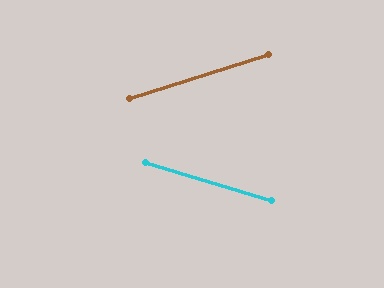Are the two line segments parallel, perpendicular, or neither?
Neither parallel nor perpendicular — they differ by about 35°.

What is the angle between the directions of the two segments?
Approximately 35 degrees.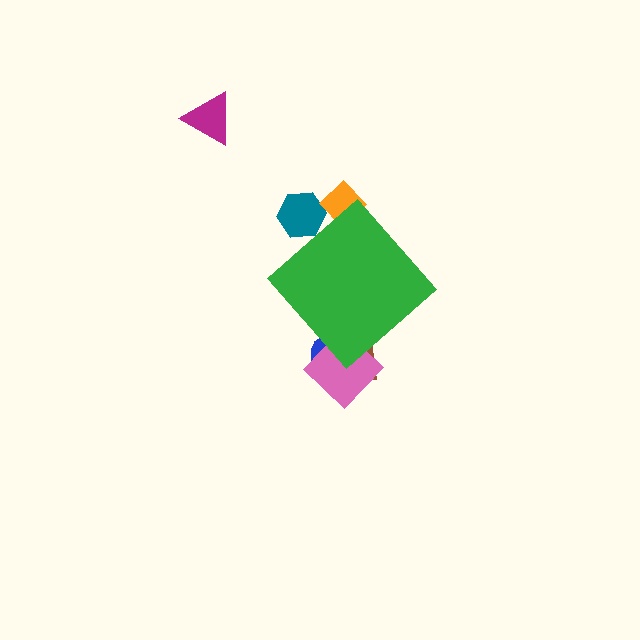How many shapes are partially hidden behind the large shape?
5 shapes are partially hidden.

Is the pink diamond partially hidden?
Yes, the pink diamond is partially hidden behind the green diamond.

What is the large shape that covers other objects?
A green diamond.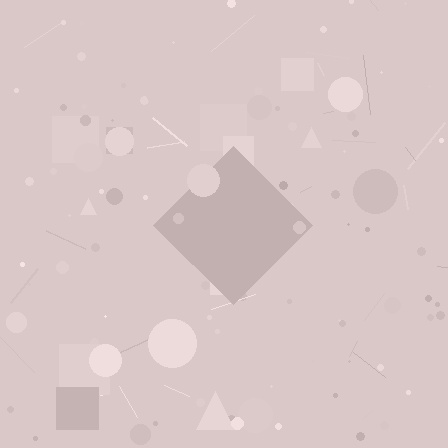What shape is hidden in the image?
A diamond is hidden in the image.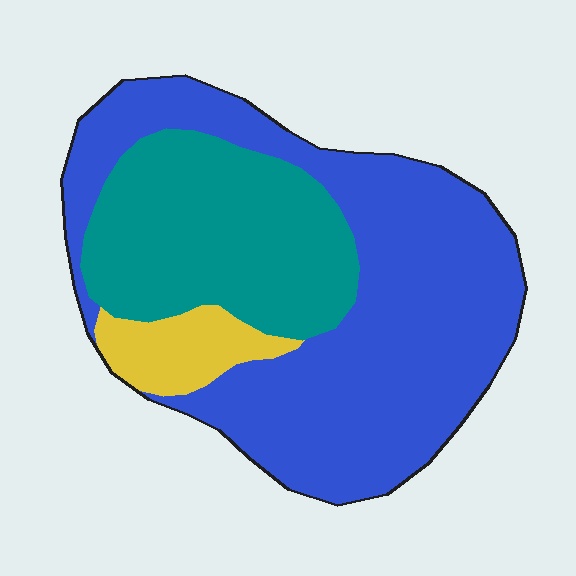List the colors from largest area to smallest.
From largest to smallest: blue, teal, yellow.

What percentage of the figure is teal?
Teal covers around 30% of the figure.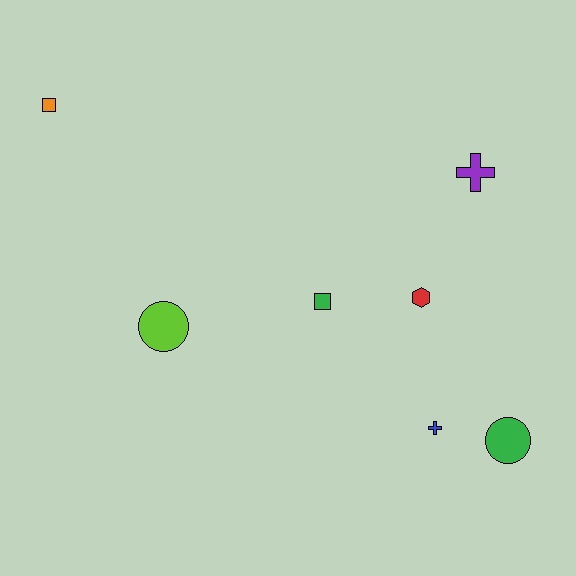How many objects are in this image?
There are 7 objects.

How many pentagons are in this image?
There are no pentagons.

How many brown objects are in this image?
There are no brown objects.